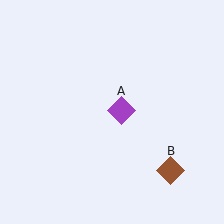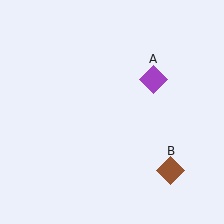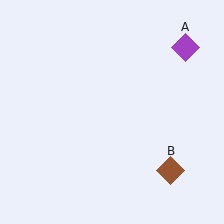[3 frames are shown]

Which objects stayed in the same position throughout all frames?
Brown diamond (object B) remained stationary.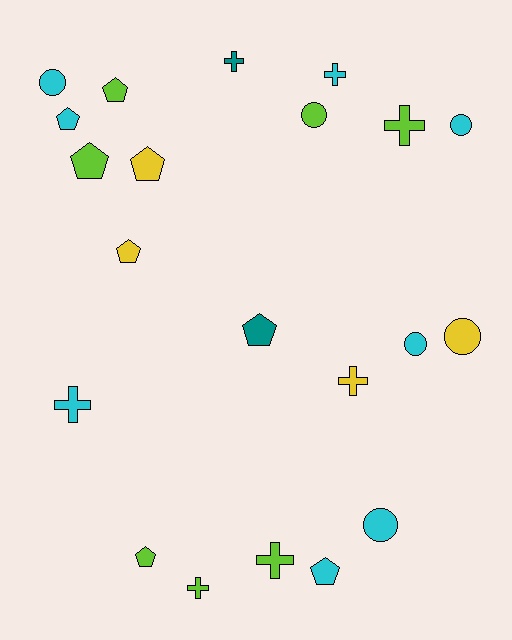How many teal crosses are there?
There is 1 teal cross.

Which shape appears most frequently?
Pentagon, with 8 objects.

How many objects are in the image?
There are 21 objects.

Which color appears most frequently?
Cyan, with 8 objects.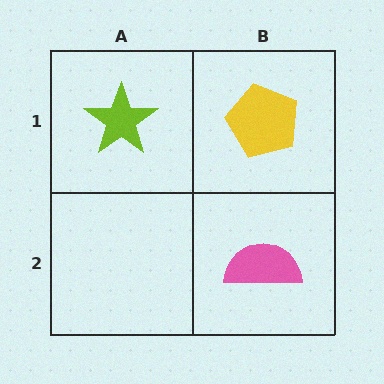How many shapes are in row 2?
1 shape.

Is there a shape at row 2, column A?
No, that cell is empty.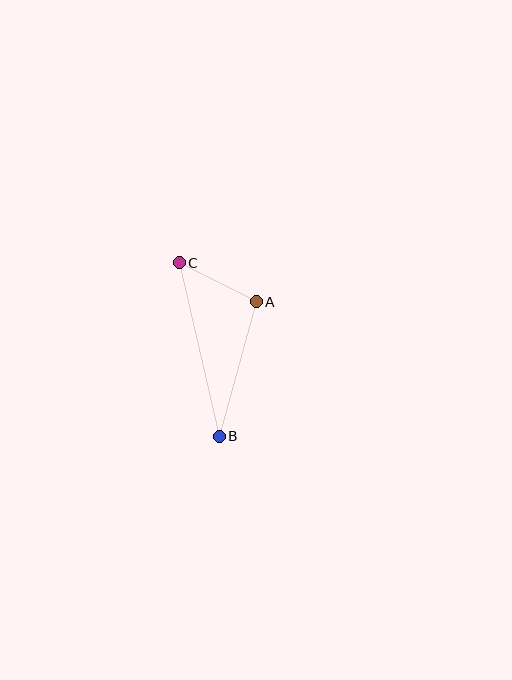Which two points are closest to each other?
Points A and C are closest to each other.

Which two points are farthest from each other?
Points B and C are farthest from each other.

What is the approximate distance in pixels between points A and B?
The distance between A and B is approximately 140 pixels.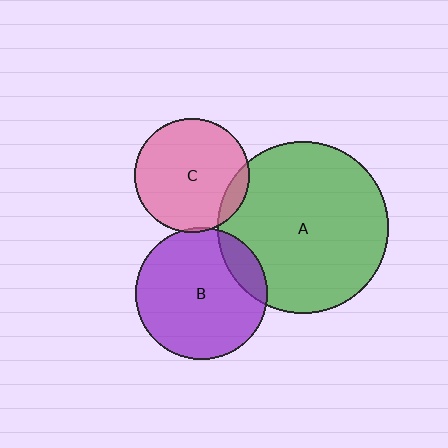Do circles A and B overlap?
Yes.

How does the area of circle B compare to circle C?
Approximately 1.3 times.